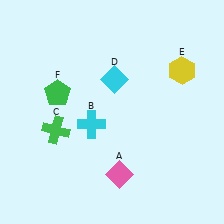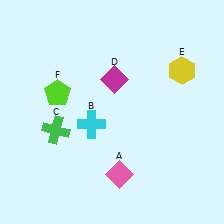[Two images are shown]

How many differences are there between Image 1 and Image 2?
There are 2 differences between the two images.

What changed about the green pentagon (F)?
In Image 1, F is green. In Image 2, it changed to lime.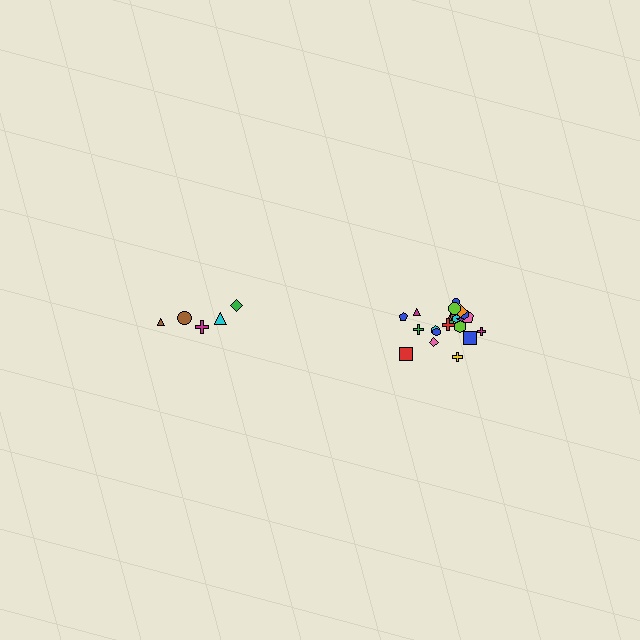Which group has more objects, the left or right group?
The right group.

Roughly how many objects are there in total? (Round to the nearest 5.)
Roughly 30 objects in total.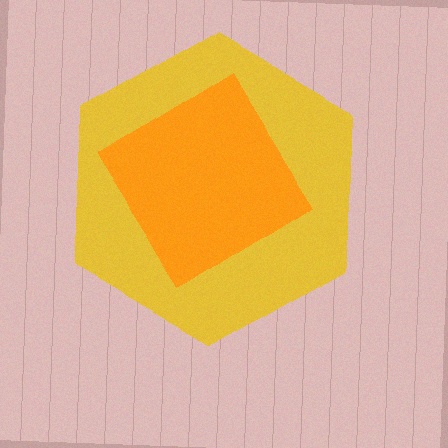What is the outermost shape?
The yellow hexagon.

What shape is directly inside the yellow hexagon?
The orange diamond.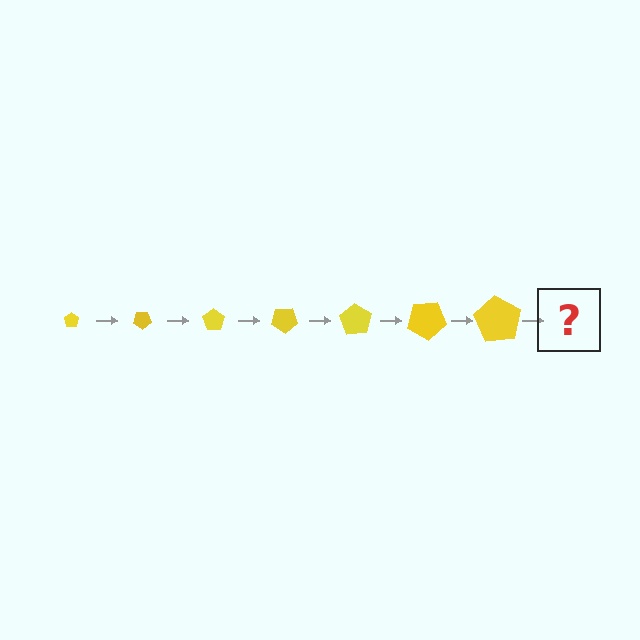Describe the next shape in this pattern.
It should be a pentagon, larger than the previous one and rotated 245 degrees from the start.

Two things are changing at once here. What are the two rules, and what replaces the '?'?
The two rules are that the pentagon grows larger each step and it rotates 35 degrees each step. The '?' should be a pentagon, larger than the previous one and rotated 245 degrees from the start.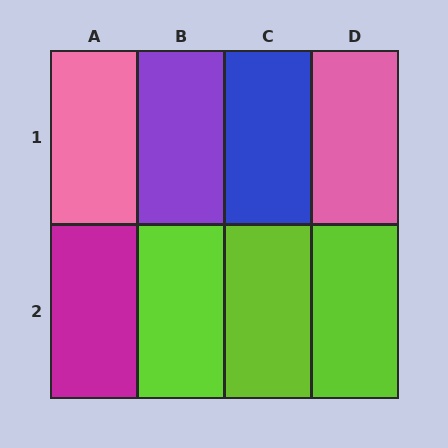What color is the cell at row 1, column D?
Pink.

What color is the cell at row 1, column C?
Blue.